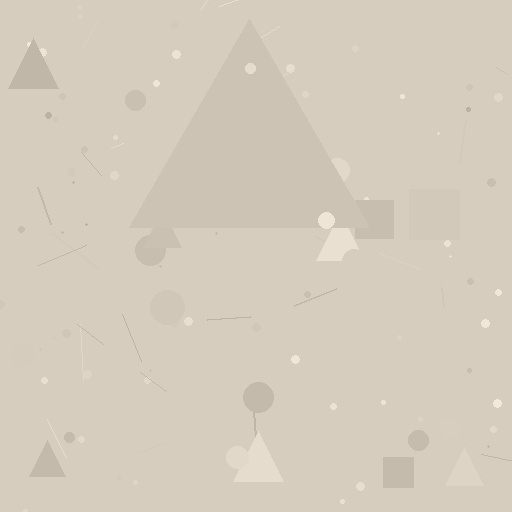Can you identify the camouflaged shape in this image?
The camouflaged shape is a triangle.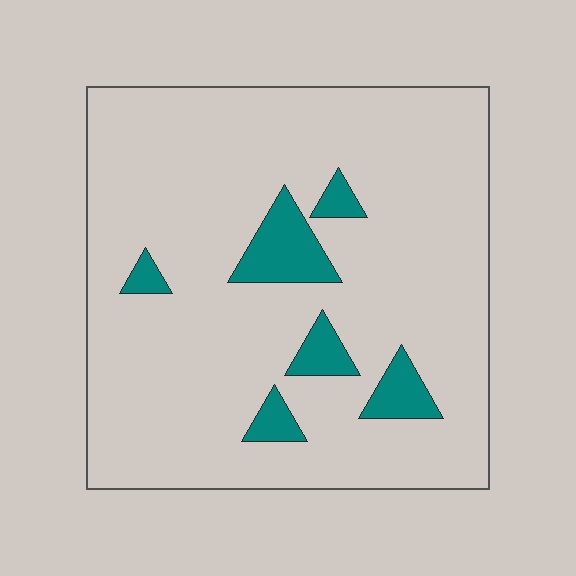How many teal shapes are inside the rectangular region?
6.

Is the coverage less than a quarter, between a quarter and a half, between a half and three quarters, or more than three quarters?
Less than a quarter.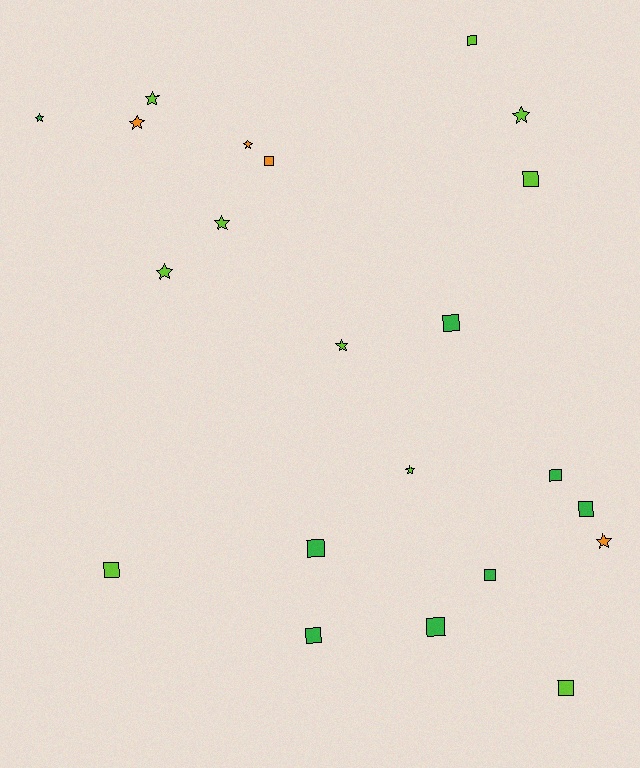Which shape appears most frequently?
Square, with 12 objects.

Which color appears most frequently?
Lime, with 10 objects.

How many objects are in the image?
There are 22 objects.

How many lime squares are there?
There are 4 lime squares.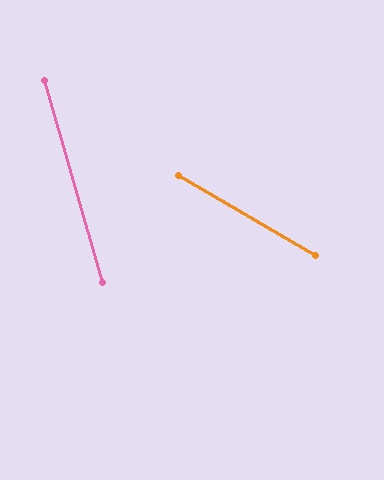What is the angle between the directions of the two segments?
Approximately 43 degrees.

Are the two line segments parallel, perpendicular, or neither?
Neither parallel nor perpendicular — they differ by about 43°.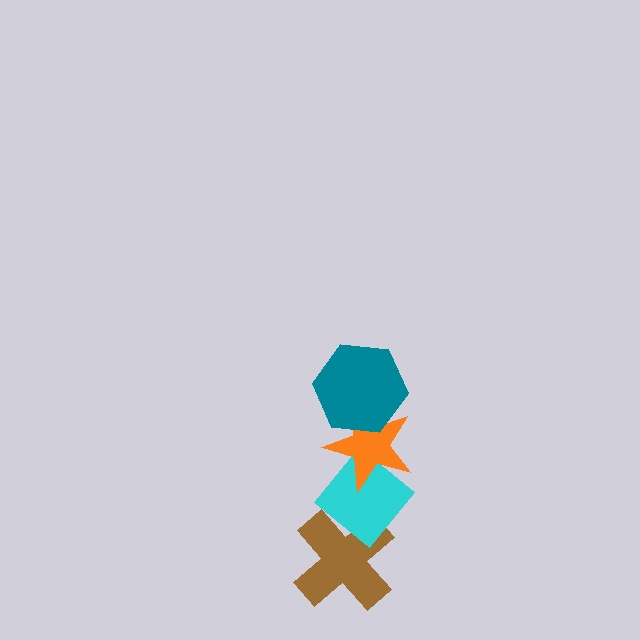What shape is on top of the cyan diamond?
The orange star is on top of the cyan diamond.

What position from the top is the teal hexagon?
The teal hexagon is 1st from the top.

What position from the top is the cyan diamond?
The cyan diamond is 3rd from the top.